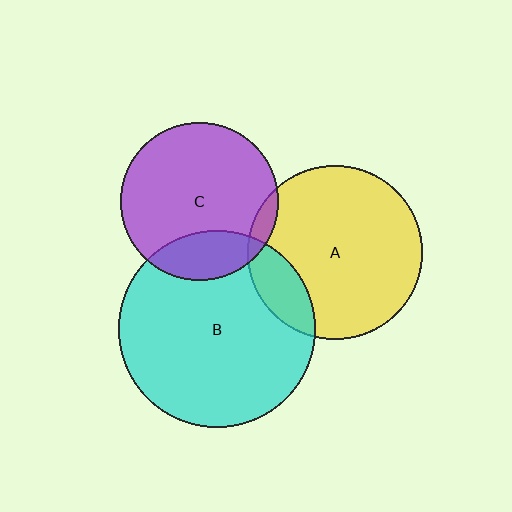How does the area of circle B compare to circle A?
Approximately 1.3 times.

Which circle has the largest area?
Circle B (cyan).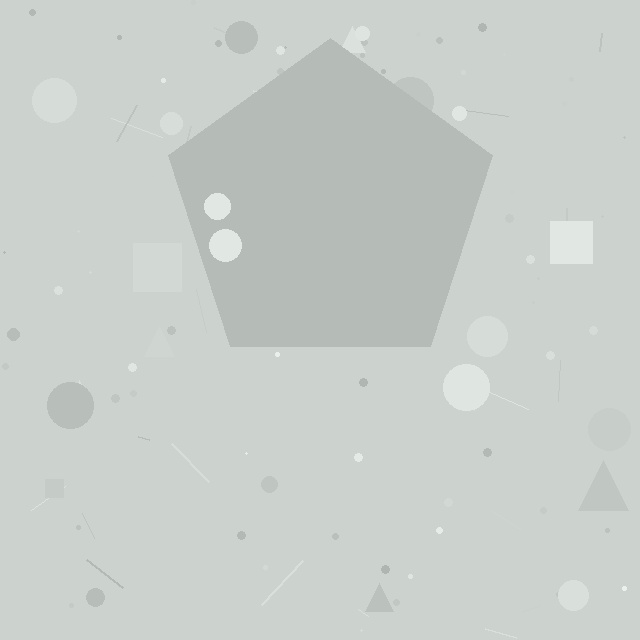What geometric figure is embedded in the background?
A pentagon is embedded in the background.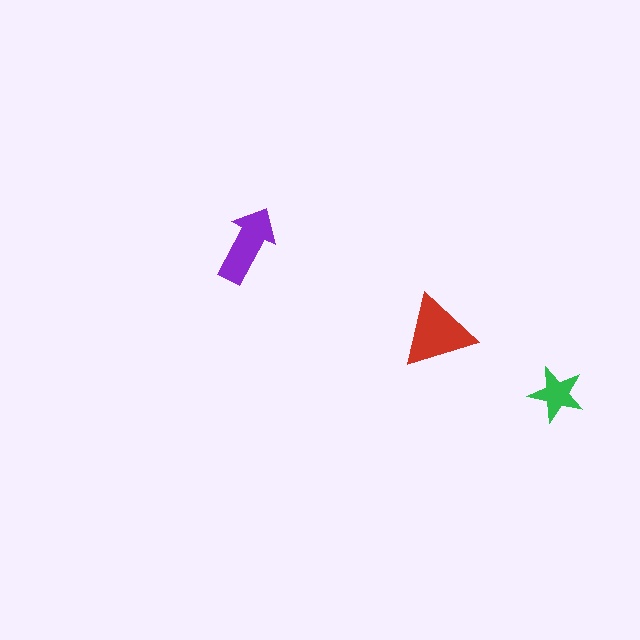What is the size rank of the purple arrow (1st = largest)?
2nd.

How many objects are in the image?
There are 3 objects in the image.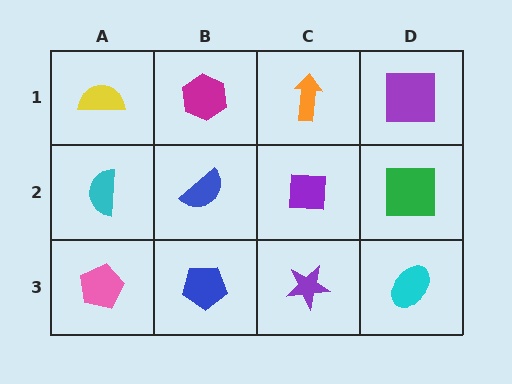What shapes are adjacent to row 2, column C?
An orange arrow (row 1, column C), a purple star (row 3, column C), a blue semicircle (row 2, column B), a green square (row 2, column D).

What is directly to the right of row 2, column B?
A purple square.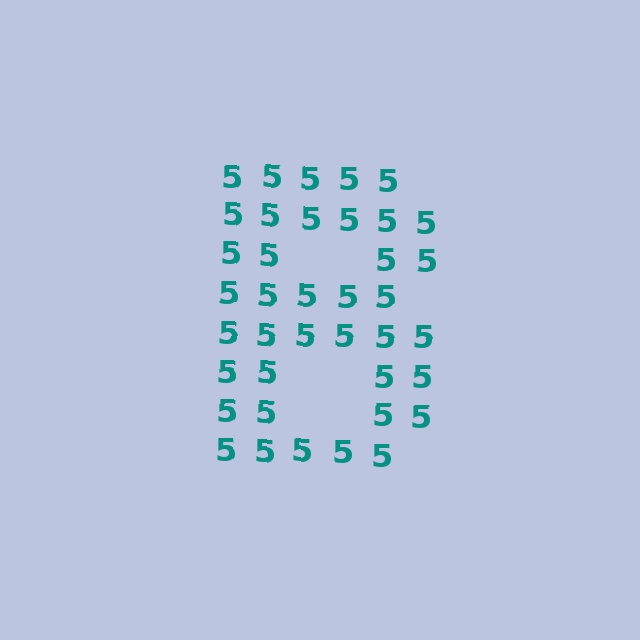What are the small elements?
The small elements are digit 5's.